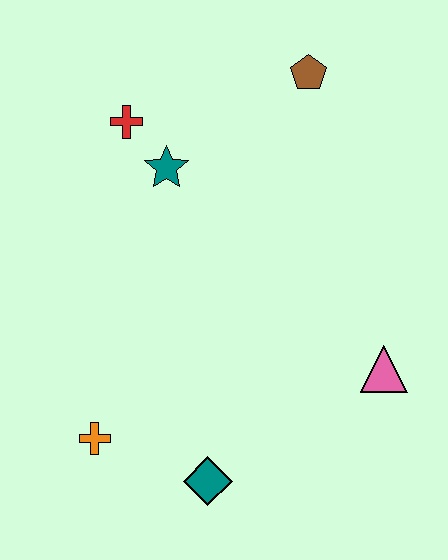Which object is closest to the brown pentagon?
The teal star is closest to the brown pentagon.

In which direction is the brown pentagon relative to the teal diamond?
The brown pentagon is above the teal diamond.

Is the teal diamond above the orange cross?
No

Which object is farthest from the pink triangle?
The red cross is farthest from the pink triangle.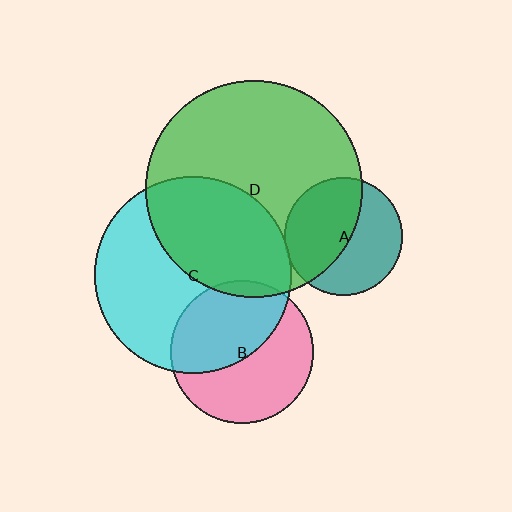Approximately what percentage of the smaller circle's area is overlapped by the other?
Approximately 40%.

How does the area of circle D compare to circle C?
Approximately 1.2 times.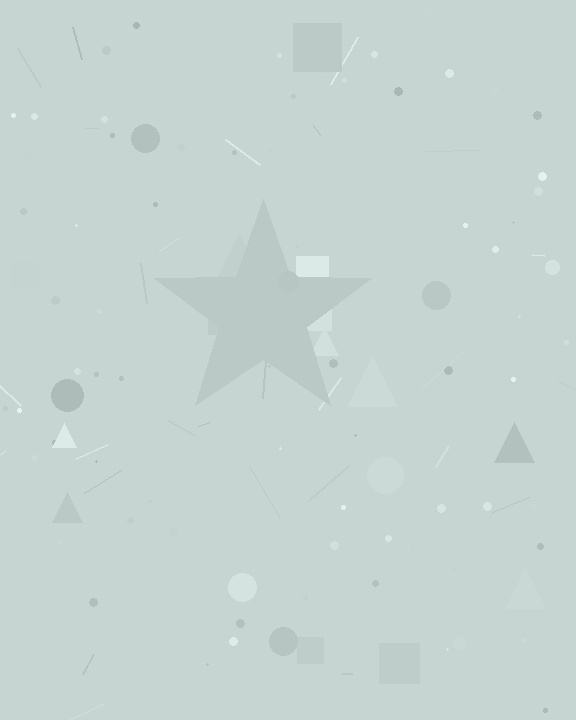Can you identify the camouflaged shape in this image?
The camouflaged shape is a star.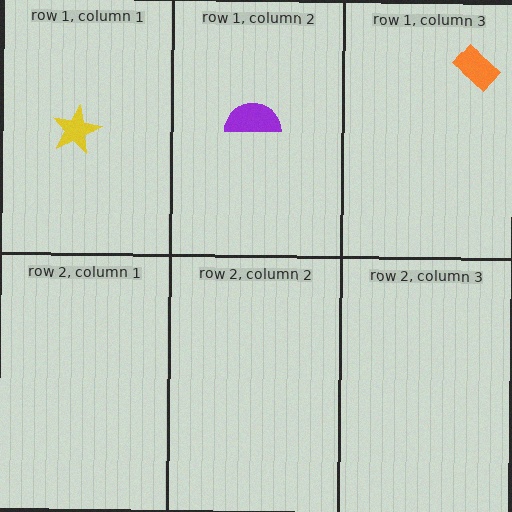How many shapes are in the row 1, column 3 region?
1.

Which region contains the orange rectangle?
The row 1, column 3 region.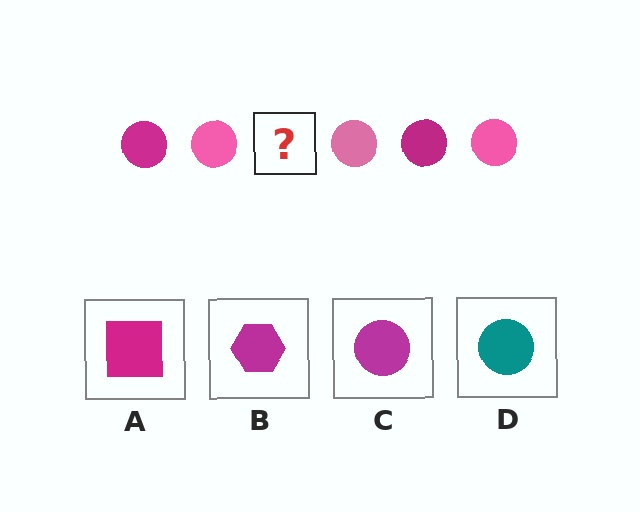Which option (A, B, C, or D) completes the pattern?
C.